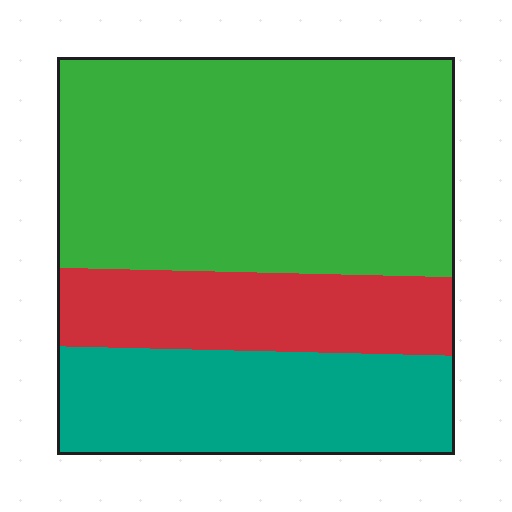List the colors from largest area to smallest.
From largest to smallest: green, teal, red.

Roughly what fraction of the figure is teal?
Teal covers about 25% of the figure.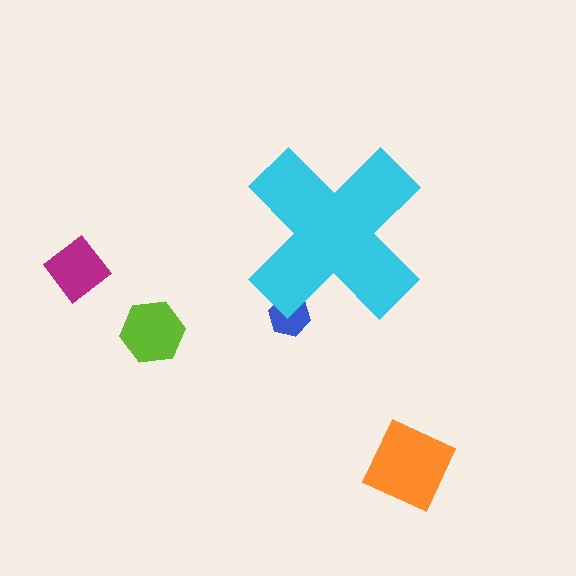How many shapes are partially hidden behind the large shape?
1 shape is partially hidden.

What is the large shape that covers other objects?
A cyan cross.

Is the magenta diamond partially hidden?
No, the magenta diamond is fully visible.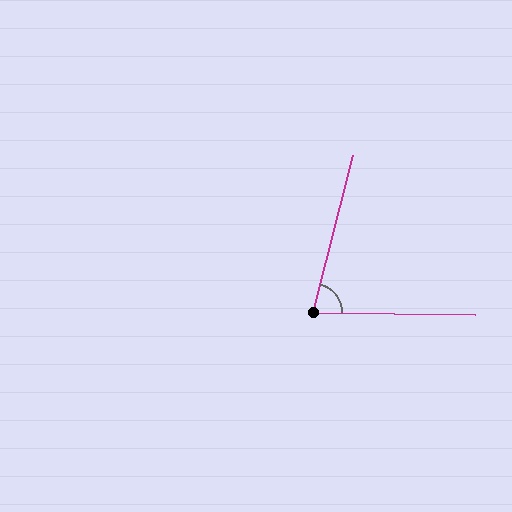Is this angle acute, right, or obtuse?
It is acute.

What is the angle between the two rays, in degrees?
Approximately 76 degrees.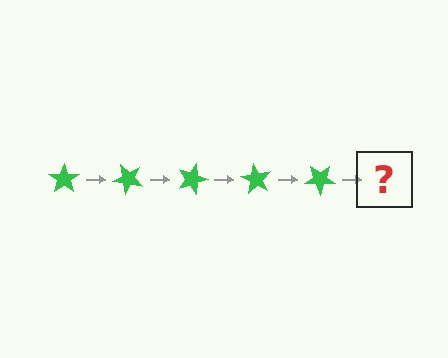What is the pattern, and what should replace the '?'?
The pattern is that the star rotates 45 degrees each step. The '?' should be a green star rotated 225 degrees.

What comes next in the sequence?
The next element should be a green star rotated 225 degrees.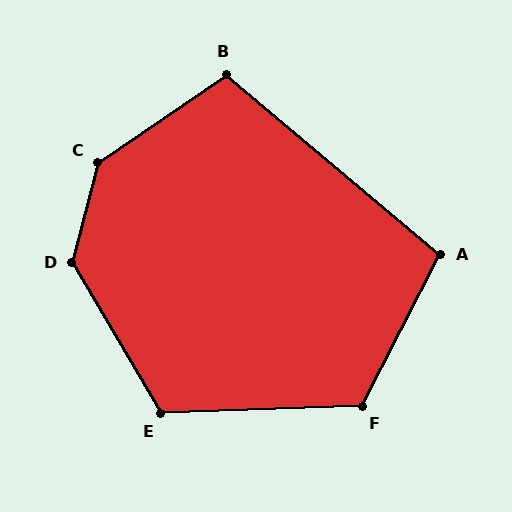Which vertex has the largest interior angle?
C, at approximately 139 degrees.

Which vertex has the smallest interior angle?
A, at approximately 103 degrees.